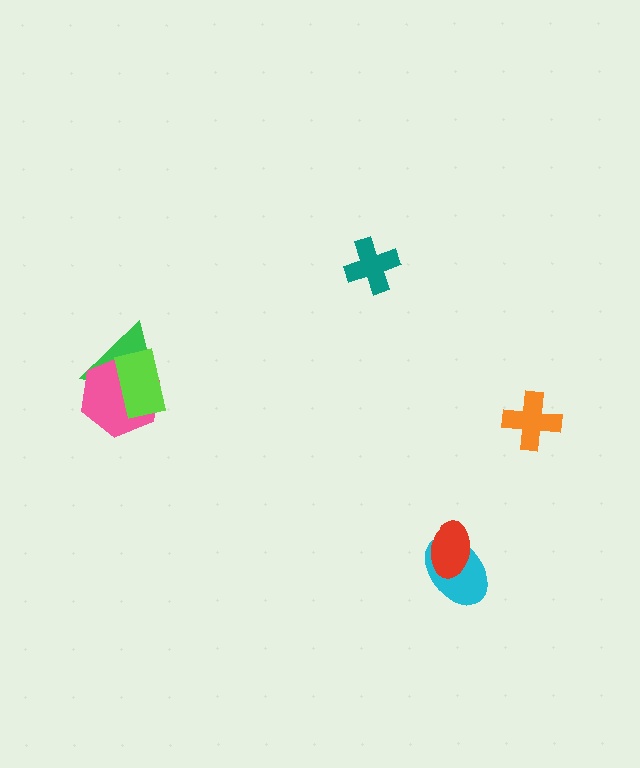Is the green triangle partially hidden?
Yes, it is partially covered by another shape.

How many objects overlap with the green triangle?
2 objects overlap with the green triangle.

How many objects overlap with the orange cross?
0 objects overlap with the orange cross.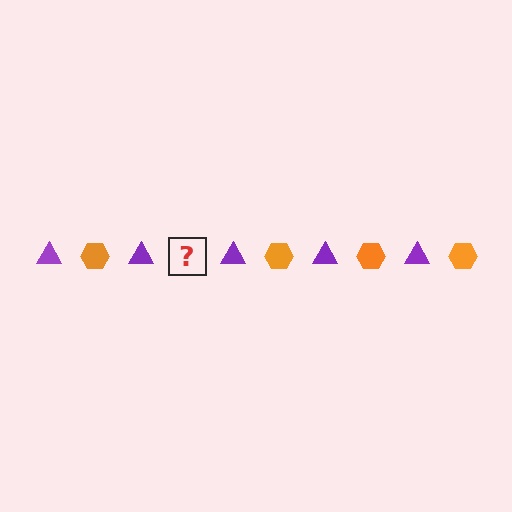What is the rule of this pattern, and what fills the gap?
The rule is that the pattern alternates between purple triangle and orange hexagon. The gap should be filled with an orange hexagon.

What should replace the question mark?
The question mark should be replaced with an orange hexagon.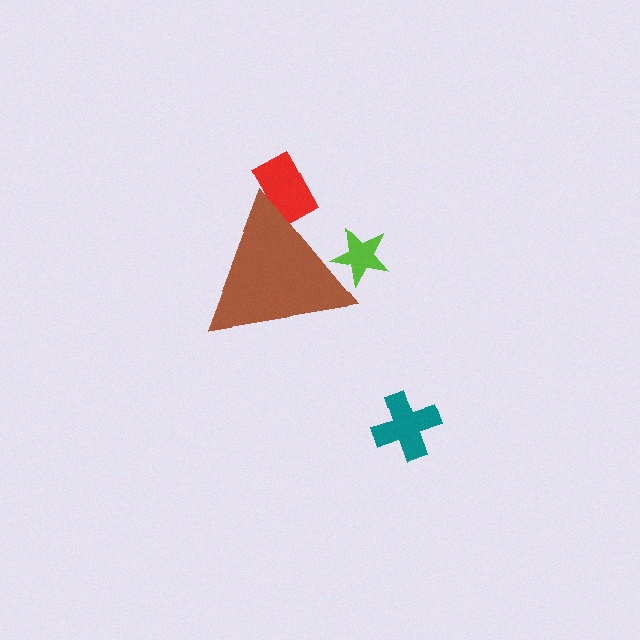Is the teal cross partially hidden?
No, the teal cross is fully visible.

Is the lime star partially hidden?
Yes, the lime star is partially hidden behind the brown triangle.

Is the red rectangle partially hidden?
Yes, the red rectangle is partially hidden behind the brown triangle.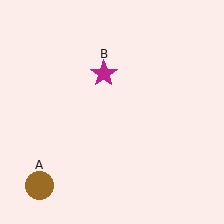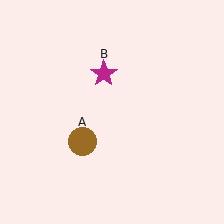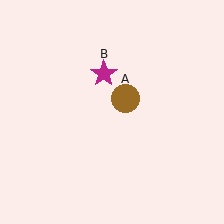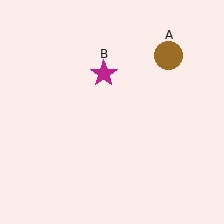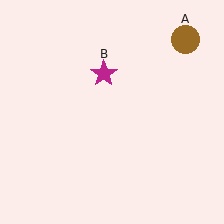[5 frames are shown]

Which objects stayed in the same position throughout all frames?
Magenta star (object B) remained stationary.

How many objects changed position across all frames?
1 object changed position: brown circle (object A).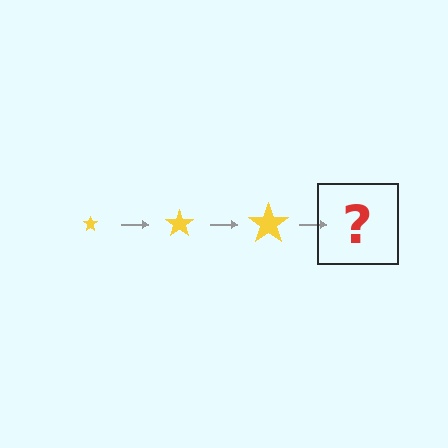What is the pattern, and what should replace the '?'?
The pattern is that the star gets progressively larger each step. The '?' should be a yellow star, larger than the previous one.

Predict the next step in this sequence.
The next step is a yellow star, larger than the previous one.